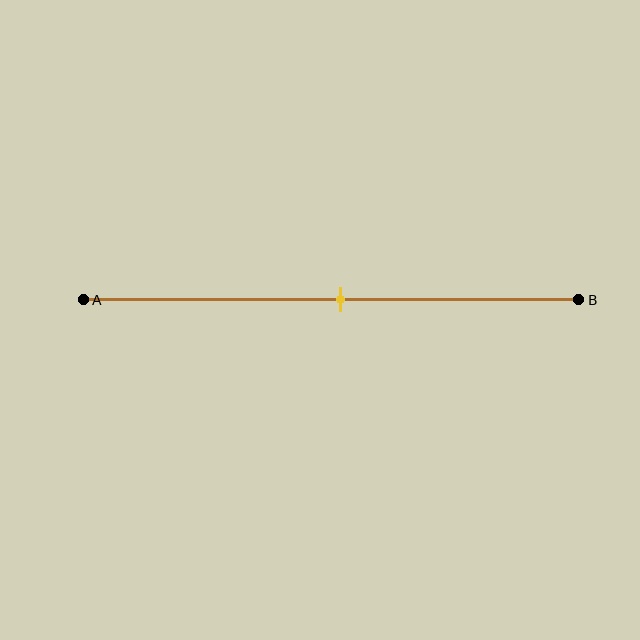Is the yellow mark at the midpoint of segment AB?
Yes, the mark is approximately at the midpoint.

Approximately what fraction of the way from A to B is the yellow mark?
The yellow mark is approximately 50% of the way from A to B.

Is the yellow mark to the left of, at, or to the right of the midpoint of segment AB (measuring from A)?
The yellow mark is approximately at the midpoint of segment AB.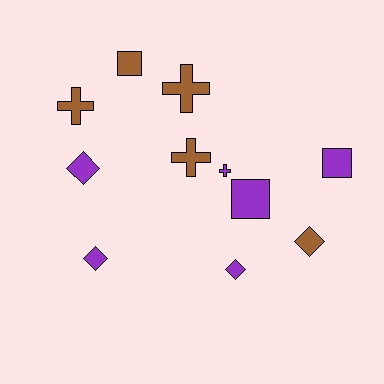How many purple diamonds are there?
There are 3 purple diamonds.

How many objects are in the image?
There are 11 objects.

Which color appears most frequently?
Purple, with 6 objects.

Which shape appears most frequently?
Diamond, with 4 objects.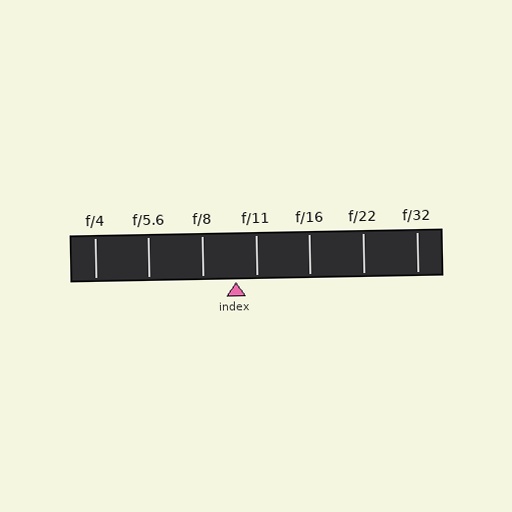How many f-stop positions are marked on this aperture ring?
There are 7 f-stop positions marked.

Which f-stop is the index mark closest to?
The index mark is closest to f/11.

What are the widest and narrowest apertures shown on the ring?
The widest aperture shown is f/4 and the narrowest is f/32.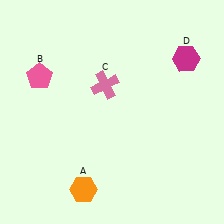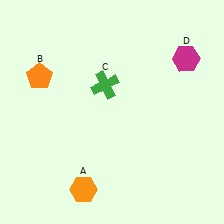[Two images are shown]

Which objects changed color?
B changed from pink to orange. C changed from pink to green.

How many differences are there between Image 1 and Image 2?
There are 2 differences between the two images.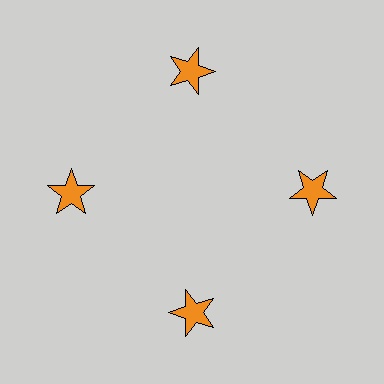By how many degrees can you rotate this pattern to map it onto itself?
The pattern maps onto itself every 90 degrees of rotation.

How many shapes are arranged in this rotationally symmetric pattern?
There are 4 shapes, arranged in 4 groups of 1.